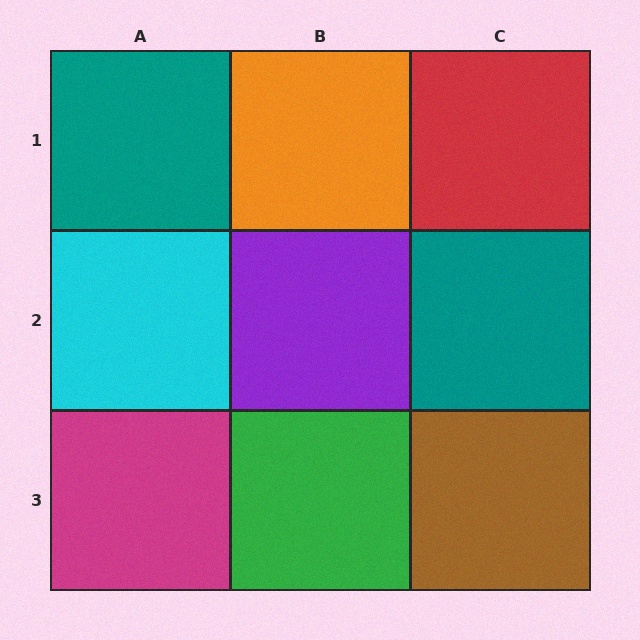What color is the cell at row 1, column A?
Teal.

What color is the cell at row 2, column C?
Teal.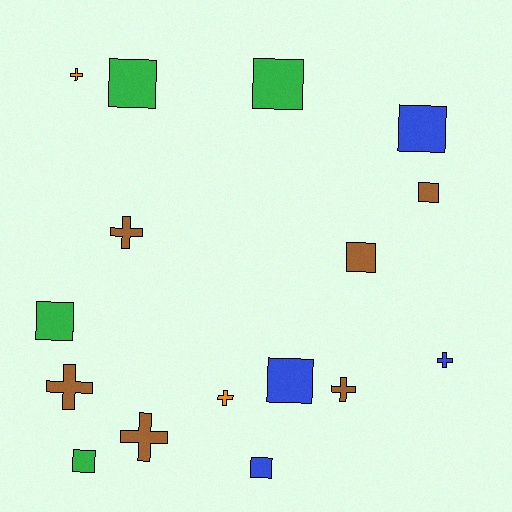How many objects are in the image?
There are 16 objects.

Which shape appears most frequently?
Square, with 9 objects.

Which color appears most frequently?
Brown, with 6 objects.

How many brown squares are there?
There are 2 brown squares.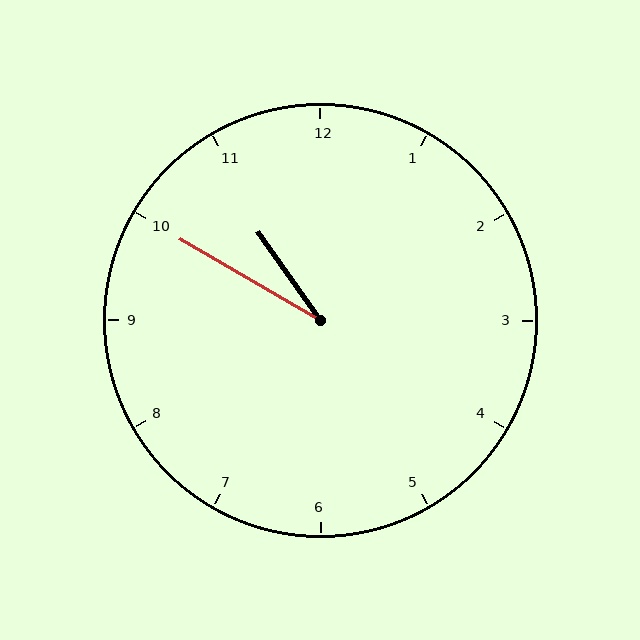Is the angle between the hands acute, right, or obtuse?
It is acute.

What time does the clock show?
10:50.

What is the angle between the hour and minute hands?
Approximately 25 degrees.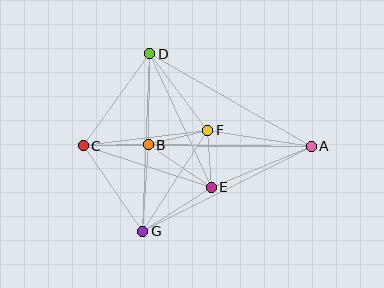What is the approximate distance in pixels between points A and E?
The distance between A and E is approximately 108 pixels.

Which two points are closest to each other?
Points E and F are closest to each other.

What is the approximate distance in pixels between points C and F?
The distance between C and F is approximately 125 pixels.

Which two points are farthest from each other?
Points A and C are farthest from each other.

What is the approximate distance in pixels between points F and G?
The distance between F and G is approximately 120 pixels.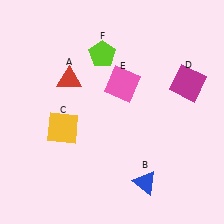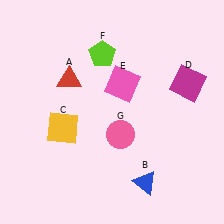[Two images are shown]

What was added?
A pink circle (G) was added in Image 2.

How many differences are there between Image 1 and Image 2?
There is 1 difference between the two images.